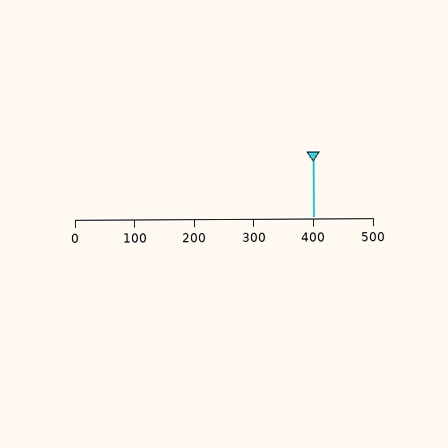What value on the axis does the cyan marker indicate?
The marker indicates approximately 400.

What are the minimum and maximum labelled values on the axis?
The axis runs from 0 to 500.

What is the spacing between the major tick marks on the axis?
The major ticks are spaced 100 apart.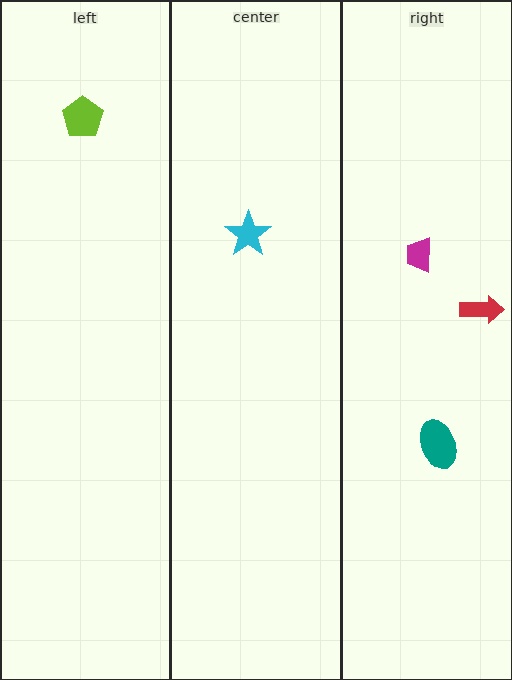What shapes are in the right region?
The magenta trapezoid, the teal ellipse, the red arrow.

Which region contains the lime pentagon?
The left region.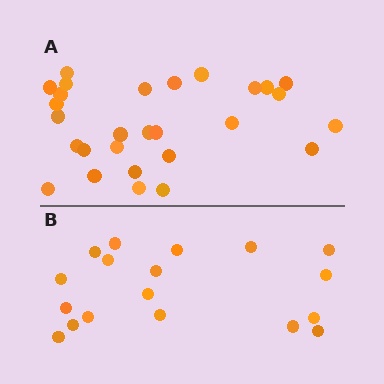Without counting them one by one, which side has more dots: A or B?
Region A (the top region) has more dots.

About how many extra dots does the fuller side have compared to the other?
Region A has roughly 10 or so more dots than region B.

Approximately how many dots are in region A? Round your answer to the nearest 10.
About 30 dots. (The exact count is 28, which rounds to 30.)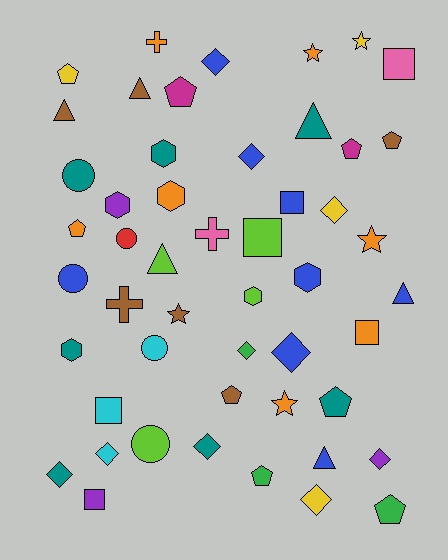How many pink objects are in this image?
There are 2 pink objects.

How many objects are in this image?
There are 50 objects.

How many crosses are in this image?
There are 3 crosses.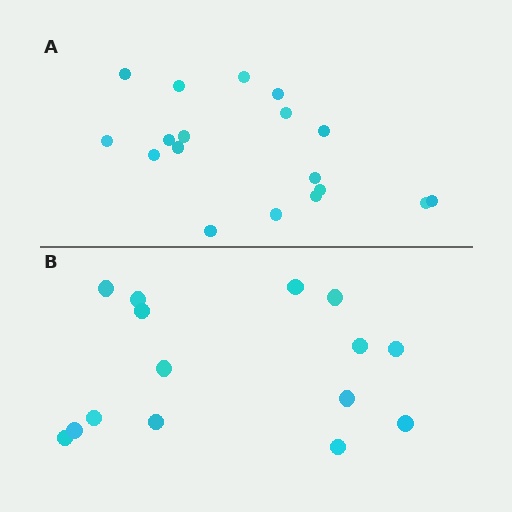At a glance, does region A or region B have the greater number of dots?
Region A (the top region) has more dots.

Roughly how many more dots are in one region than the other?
Region A has just a few more — roughly 2 or 3 more dots than region B.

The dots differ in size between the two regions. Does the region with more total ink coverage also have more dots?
No. Region B has more total ink coverage because its dots are larger, but region A actually contains more individual dots. Total area can be misleading — the number of items is what matters here.